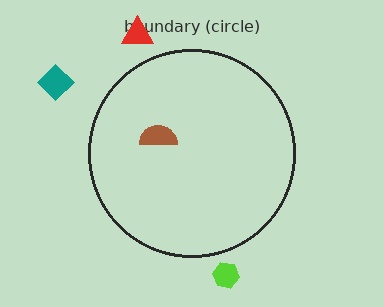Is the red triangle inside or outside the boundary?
Outside.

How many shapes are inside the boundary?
1 inside, 3 outside.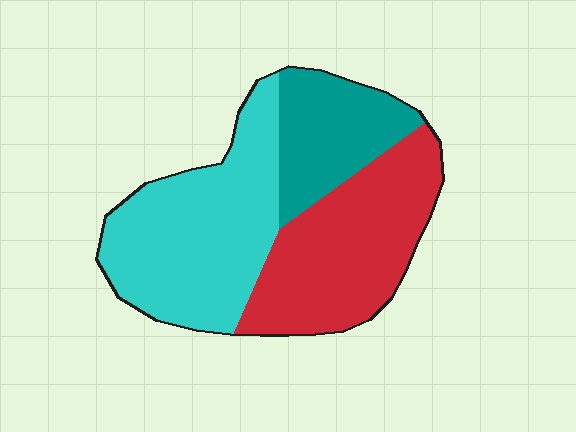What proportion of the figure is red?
Red covers roughly 35% of the figure.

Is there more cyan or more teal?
Cyan.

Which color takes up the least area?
Teal, at roughly 20%.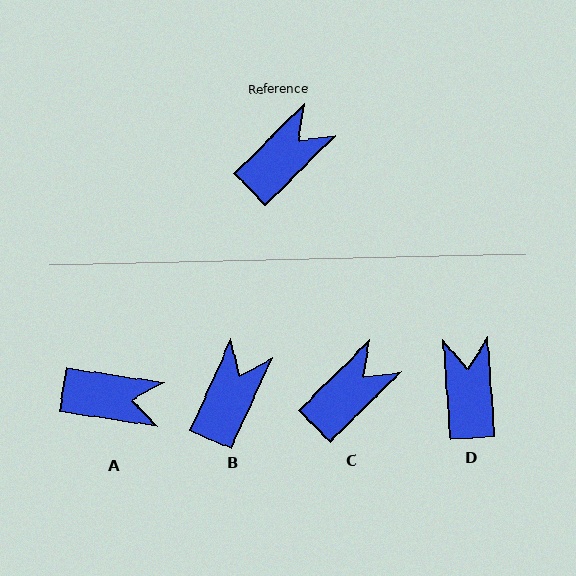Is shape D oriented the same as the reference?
No, it is off by about 49 degrees.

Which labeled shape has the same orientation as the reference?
C.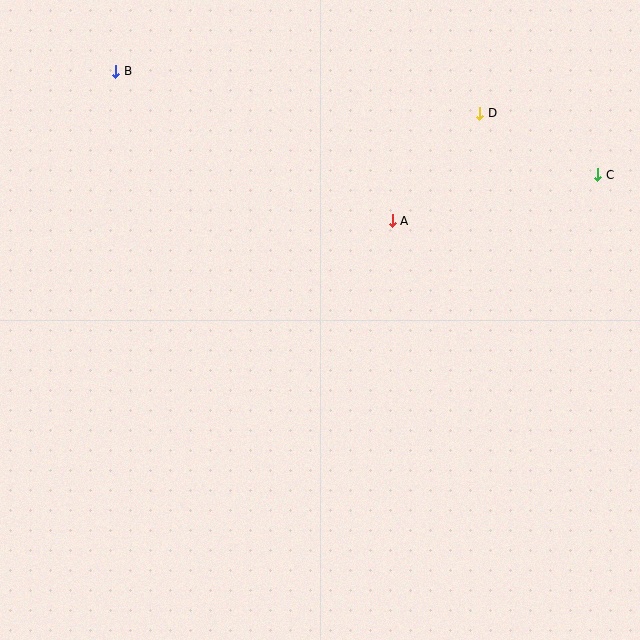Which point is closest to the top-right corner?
Point C is closest to the top-right corner.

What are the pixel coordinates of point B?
Point B is at (116, 71).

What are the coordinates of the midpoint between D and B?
The midpoint between D and B is at (298, 92).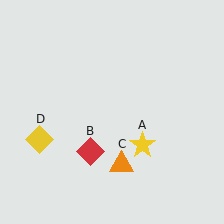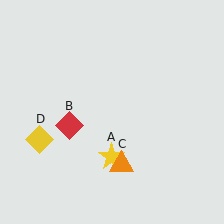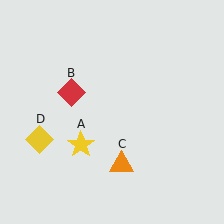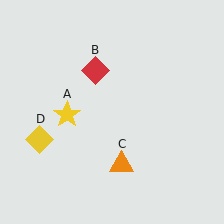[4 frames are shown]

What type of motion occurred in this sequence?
The yellow star (object A), red diamond (object B) rotated clockwise around the center of the scene.